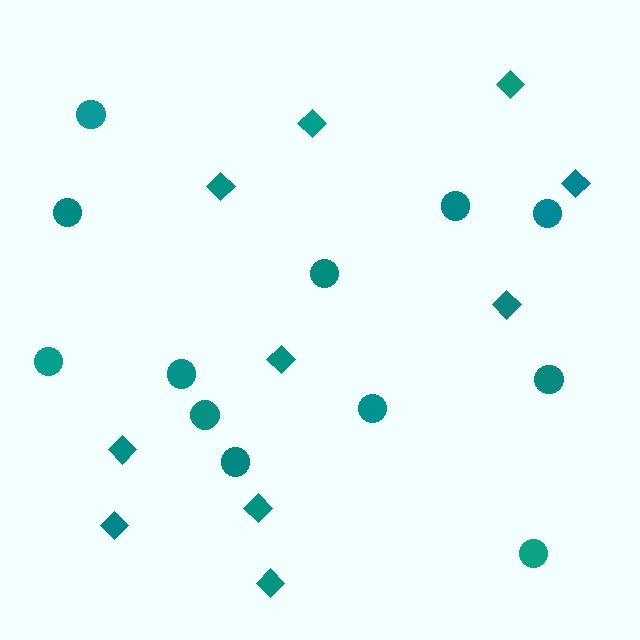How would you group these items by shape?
There are 2 groups: one group of diamonds (10) and one group of circles (12).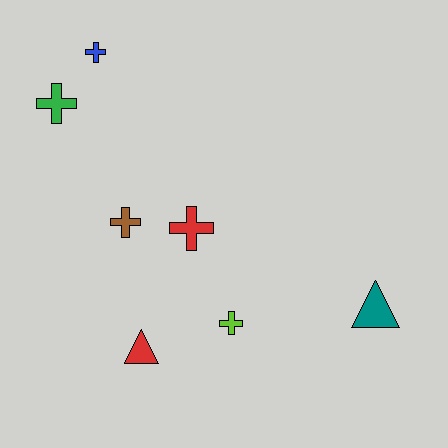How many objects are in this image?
There are 7 objects.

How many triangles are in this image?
There are 2 triangles.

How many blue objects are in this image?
There is 1 blue object.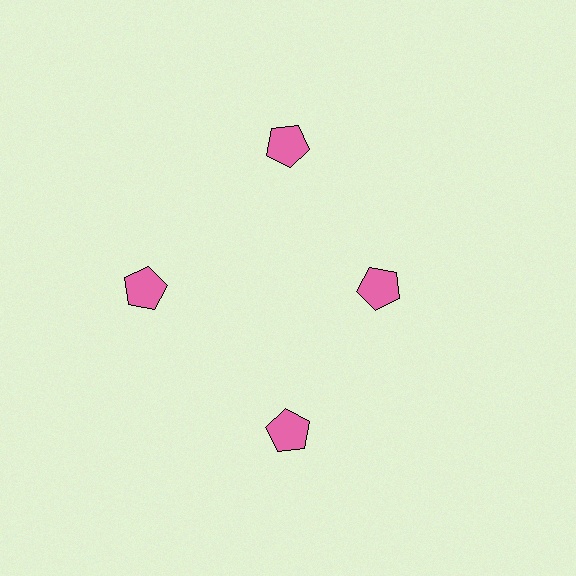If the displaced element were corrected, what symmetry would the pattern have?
It would have 4-fold rotational symmetry — the pattern would map onto itself every 90 degrees.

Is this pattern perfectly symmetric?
No. The 4 pink pentagons are arranged in a ring, but one element near the 3 o'clock position is pulled inward toward the center, breaking the 4-fold rotational symmetry.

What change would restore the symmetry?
The symmetry would be restored by moving it outward, back onto the ring so that all 4 pentagons sit at equal angles and equal distance from the center.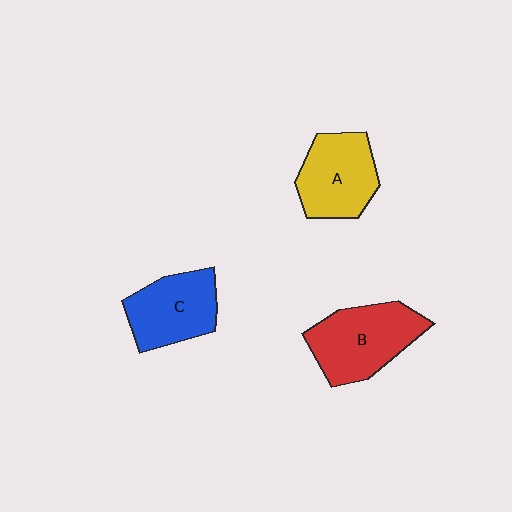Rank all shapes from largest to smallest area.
From largest to smallest: B (red), A (yellow), C (blue).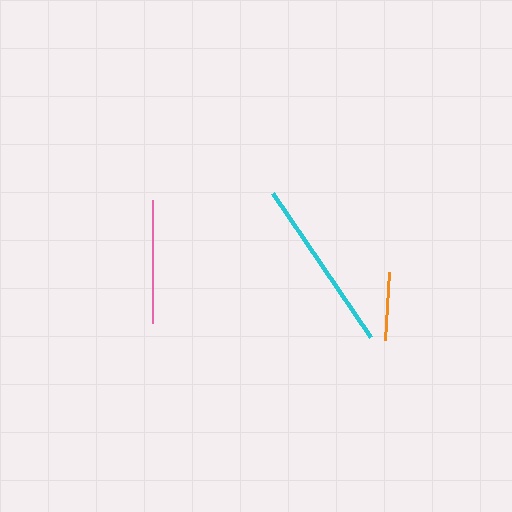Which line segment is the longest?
The cyan line is the longest at approximately 175 pixels.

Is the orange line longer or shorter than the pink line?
The pink line is longer than the orange line.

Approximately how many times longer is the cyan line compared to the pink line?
The cyan line is approximately 1.4 times the length of the pink line.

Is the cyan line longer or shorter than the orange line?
The cyan line is longer than the orange line.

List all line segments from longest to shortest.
From longest to shortest: cyan, pink, orange.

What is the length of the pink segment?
The pink segment is approximately 123 pixels long.